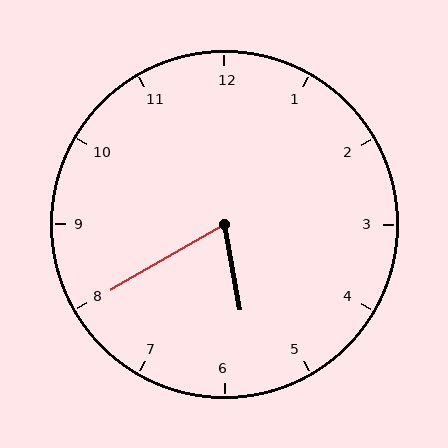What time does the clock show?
5:40.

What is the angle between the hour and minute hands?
Approximately 70 degrees.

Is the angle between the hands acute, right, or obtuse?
It is acute.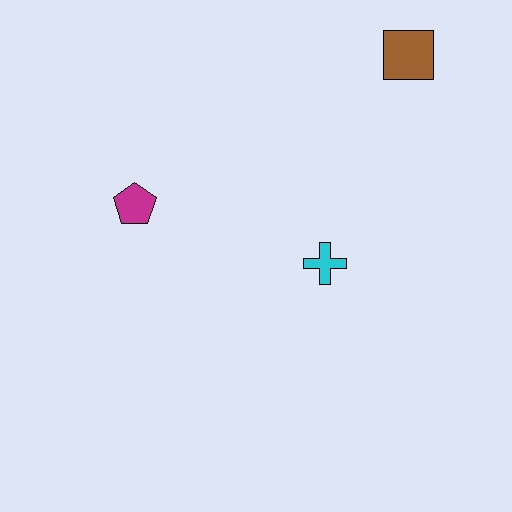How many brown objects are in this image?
There is 1 brown object.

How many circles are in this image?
There are no circles.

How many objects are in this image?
There are 3 objects.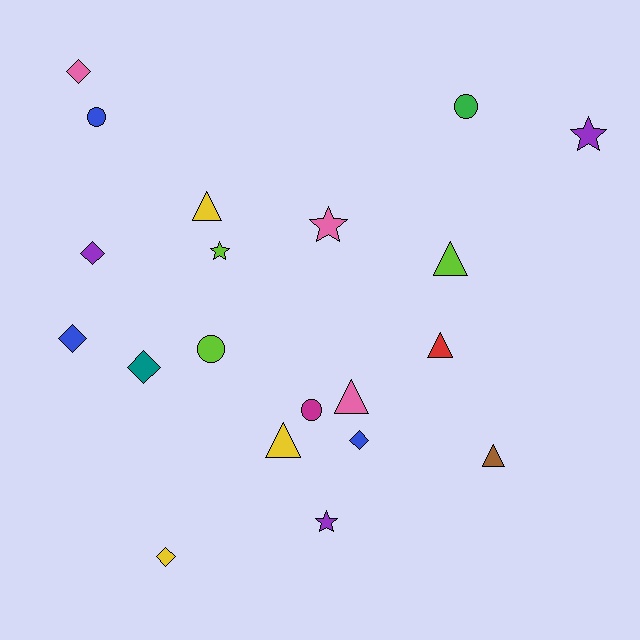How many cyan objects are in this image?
There are no cyan objects.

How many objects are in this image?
There are 20 objects.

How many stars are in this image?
There are 4 stars.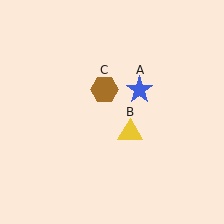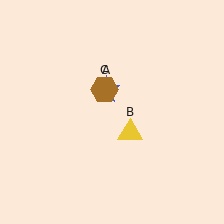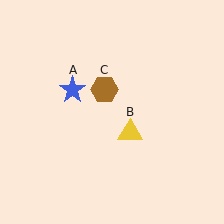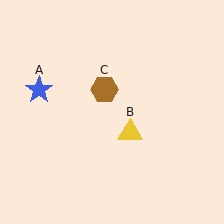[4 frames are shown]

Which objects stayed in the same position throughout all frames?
Yellow triangle (object B) and brown hexagon (object C) remained stationary.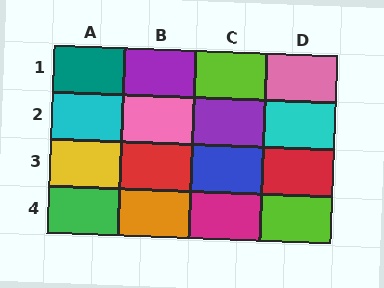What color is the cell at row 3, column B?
Red.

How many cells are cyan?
2 cells are cyan.